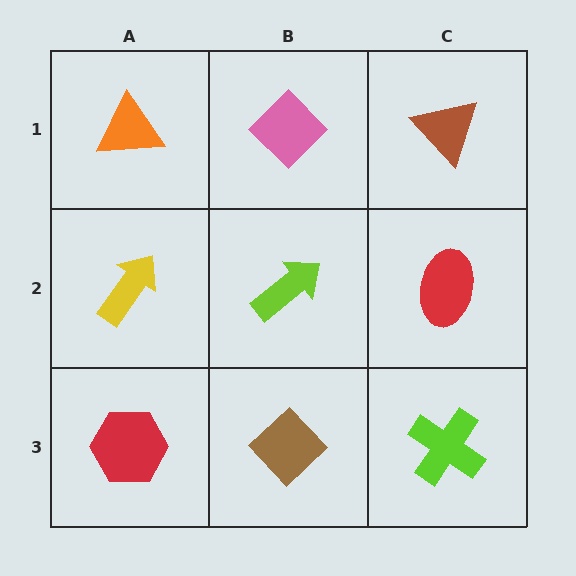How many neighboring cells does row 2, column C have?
3.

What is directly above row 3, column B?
A lime arrow.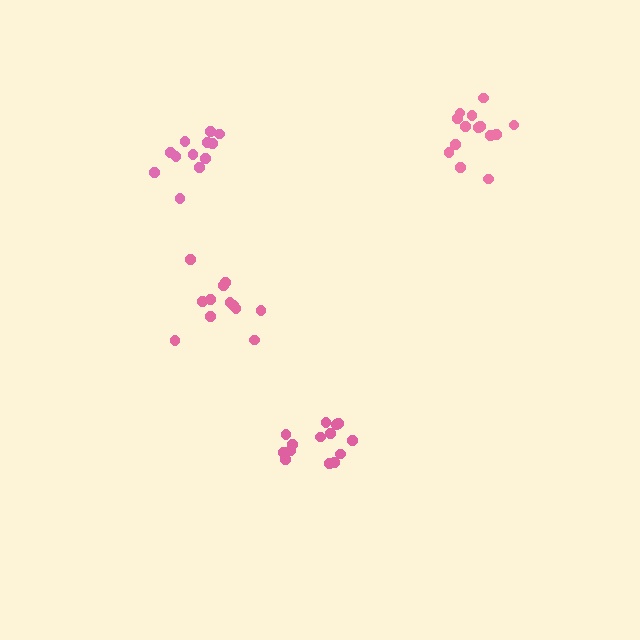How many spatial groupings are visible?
There are 4 spatial groupings.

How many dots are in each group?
Group 1: 14 dots, Group 2: 12 dots, Group 3: 13 dots, Group 4: 15 dots (54 total).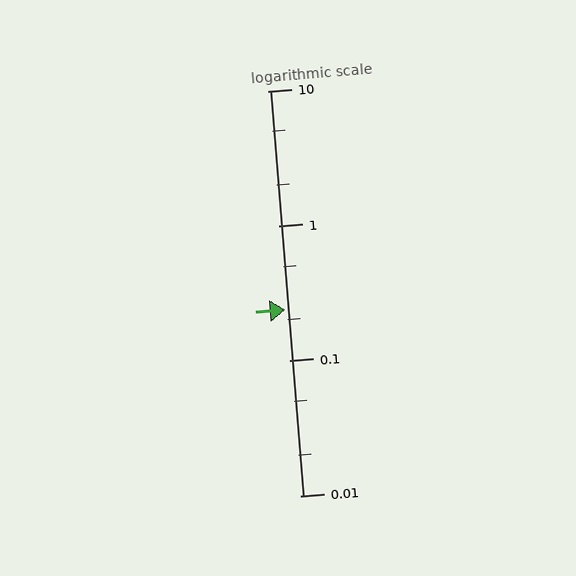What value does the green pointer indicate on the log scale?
The pointer indicates approximately 0.24.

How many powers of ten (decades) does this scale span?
The scale spans 3 decades, from 0.01 to 10.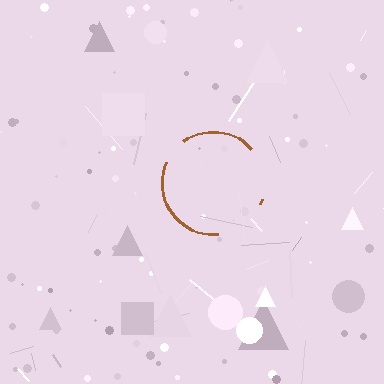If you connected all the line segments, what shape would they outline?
They would outline a circle.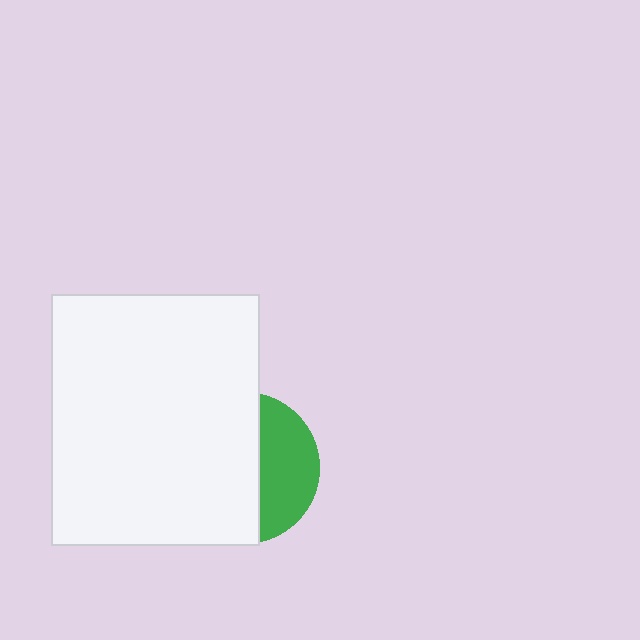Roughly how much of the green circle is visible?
A small part of it is visible (roughly 37%).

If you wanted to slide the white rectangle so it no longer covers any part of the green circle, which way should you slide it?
Slide it left — that is the most direct way to separate the two shapes.